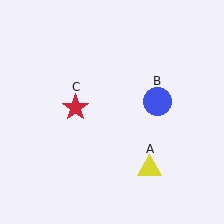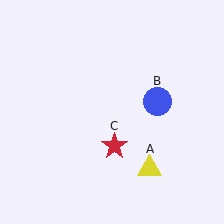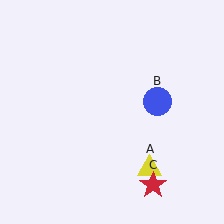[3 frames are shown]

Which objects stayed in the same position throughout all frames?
Yellow triangle (object A) and blue circle (object B) remained stationary.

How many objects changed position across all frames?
1 object changed position: red star (object C).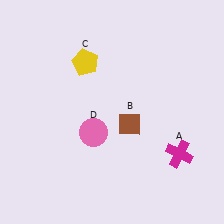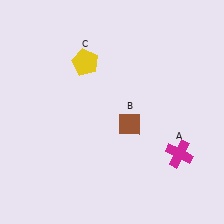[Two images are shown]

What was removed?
The pink circle (D) was removed in Image 2.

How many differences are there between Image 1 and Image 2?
There is 1 difference between the two images.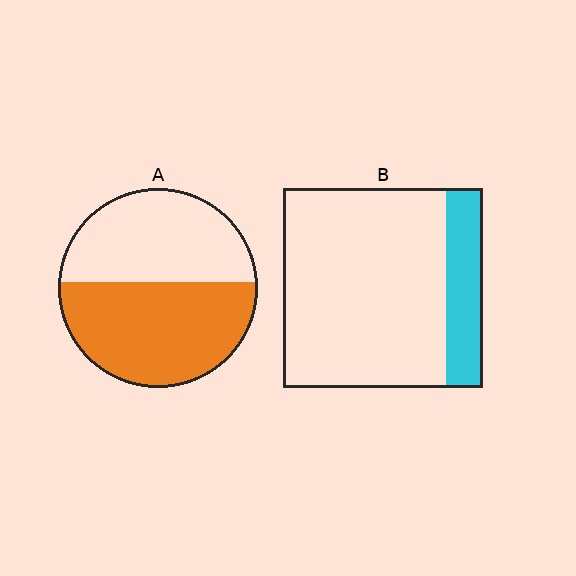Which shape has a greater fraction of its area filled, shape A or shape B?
Shape A.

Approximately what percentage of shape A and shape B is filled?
A is approximately 55% and B is approximately 20%.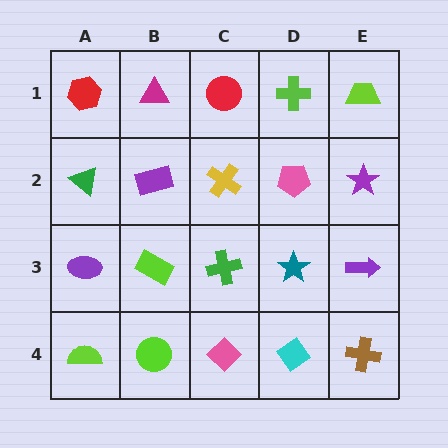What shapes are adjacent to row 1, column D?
A pink pentagon (row 2, column D), a red circle (row 1, column C), a lime trapezoid (row 1, column E).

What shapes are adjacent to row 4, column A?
A purple ellipse (row 3, column A), a lime circle (row 4, column B).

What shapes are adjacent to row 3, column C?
A yellow cross (row 2, column C), a pink diamond (row 4, column C), a lime rectangle (row 3, column B), a teal star (row 3, column D).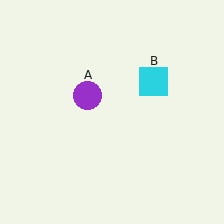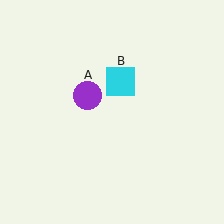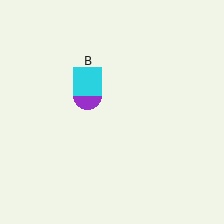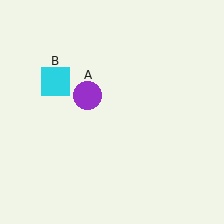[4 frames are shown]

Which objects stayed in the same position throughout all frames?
Purple circle (object A) remained stationary.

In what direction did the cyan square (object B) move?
The cyan square (object B) moved left.